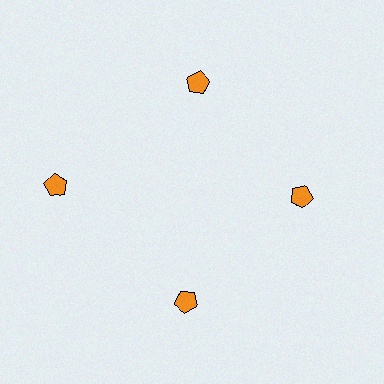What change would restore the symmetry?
The symmetry would be restored by moving it inward, back onto the ring so that all 4 pentagons sit at equal angles and equal distance from the center.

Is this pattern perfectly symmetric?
No. The 4 orange pentagons are arranged in a ring, but one element near the 9 o'clock position is pushed outward from the center, breaking the 4-fold rotational symmetry.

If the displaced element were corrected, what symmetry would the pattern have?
It would have 4-fold rotational symmetry — the pattern would map onto itself every 90 degrees.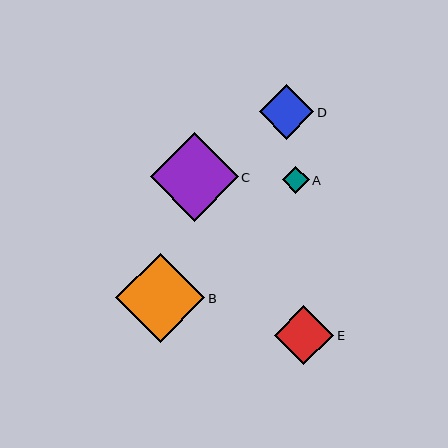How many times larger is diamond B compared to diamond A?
Diamond B is approximately 3.3 times the size of diamond A.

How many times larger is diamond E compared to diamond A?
Diamond E is approximately 2.2 times the size of diamond A.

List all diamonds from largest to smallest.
From largest to smallest: B, C, E, D, A.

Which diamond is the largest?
Diamond B is the largest with a size of approximately 89 pixels.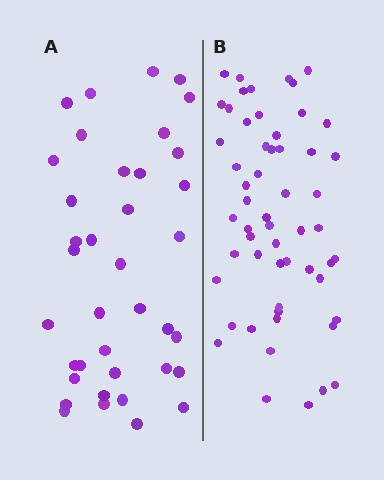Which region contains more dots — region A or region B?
Region B (the right region) has more dots.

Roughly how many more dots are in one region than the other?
Region B has approximately 20 more dots than region A.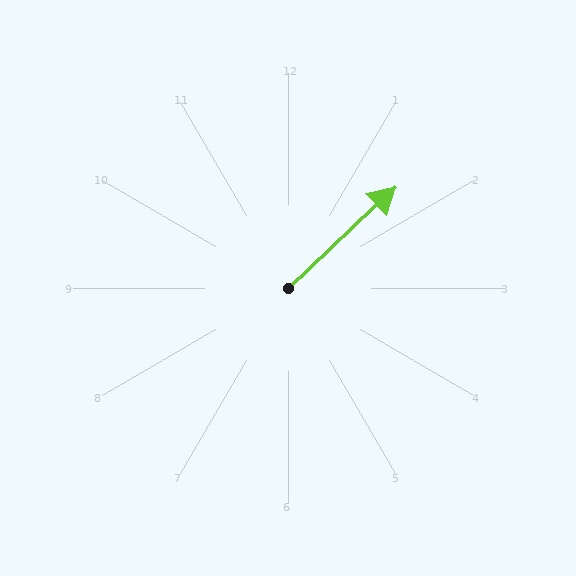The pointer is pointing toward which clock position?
Roughly 2 o'clock.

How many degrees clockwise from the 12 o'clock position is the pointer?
Approximately 46 degrees.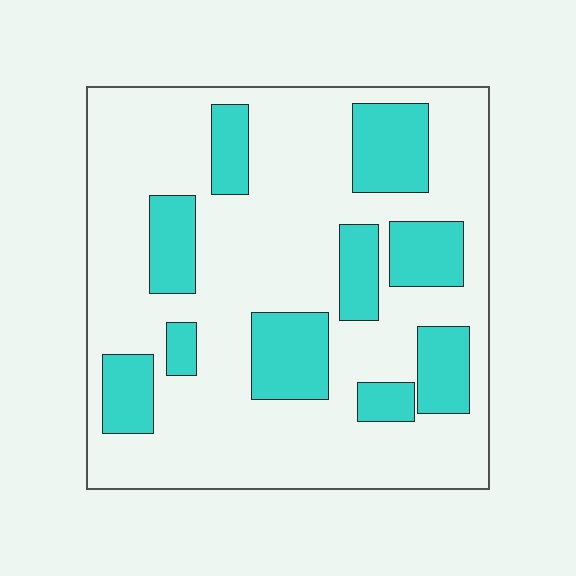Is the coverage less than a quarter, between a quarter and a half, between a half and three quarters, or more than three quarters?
Between a quarter and a half.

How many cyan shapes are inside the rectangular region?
10.